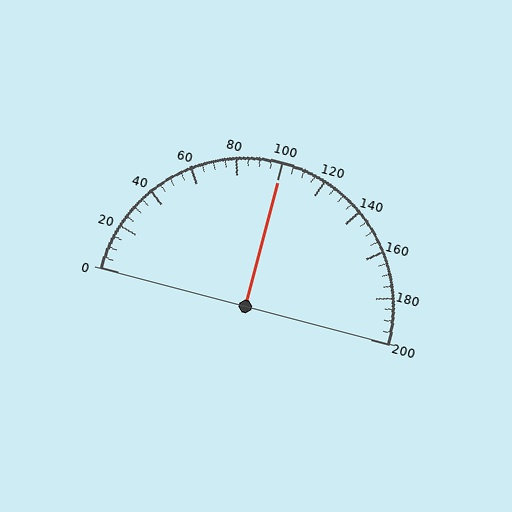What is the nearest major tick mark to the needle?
The nearest major tick mark is 100.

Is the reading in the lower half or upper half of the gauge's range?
The reading is in the upper half of the range (0 to 200).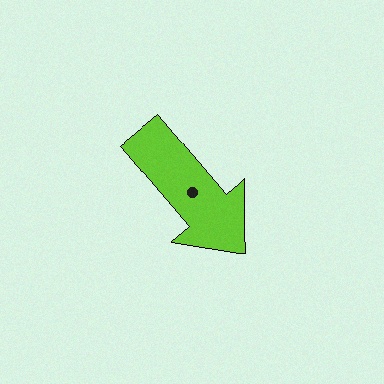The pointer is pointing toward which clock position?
Roughly 5 o'clock.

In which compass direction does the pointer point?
Southeast.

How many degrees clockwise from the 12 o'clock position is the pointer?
Approximately 140 degrees.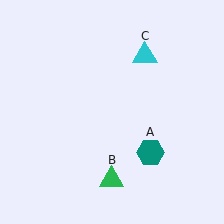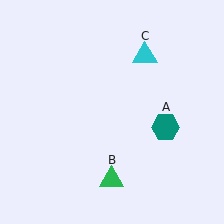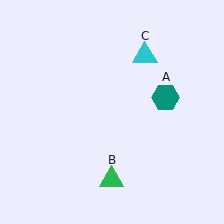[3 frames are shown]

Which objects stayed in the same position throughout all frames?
Green triangle (object B) and cyan triangle (object C) remained stationary.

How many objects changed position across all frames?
1 object changed position: teal hexagon (object A).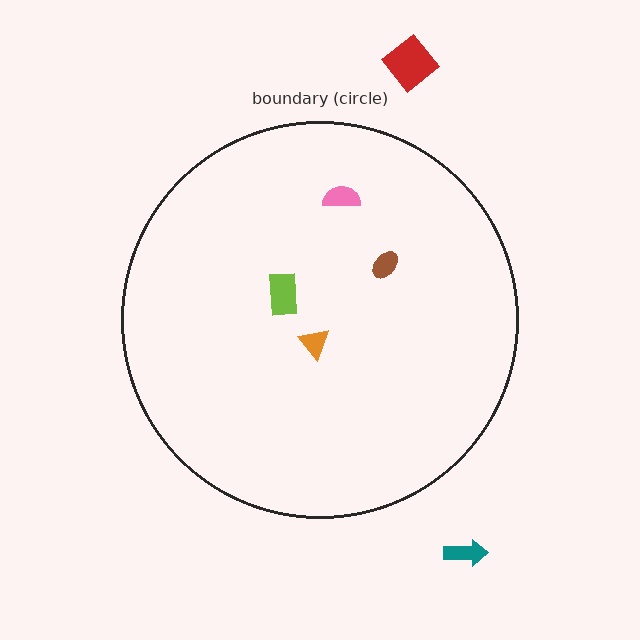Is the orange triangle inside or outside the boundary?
Inside.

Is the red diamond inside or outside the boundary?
Outside.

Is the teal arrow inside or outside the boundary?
Outside.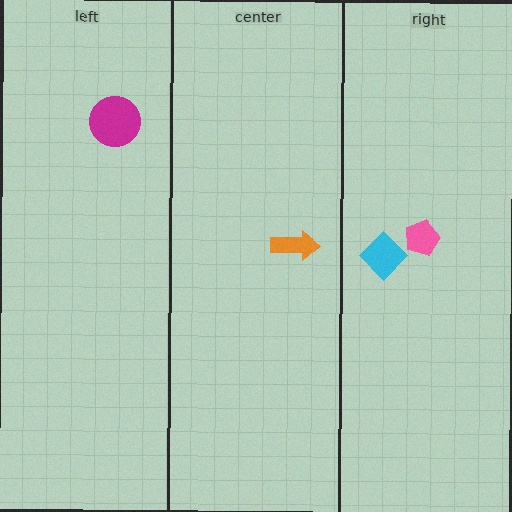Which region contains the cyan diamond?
The right region.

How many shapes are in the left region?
1.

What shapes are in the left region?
The magenta circle.